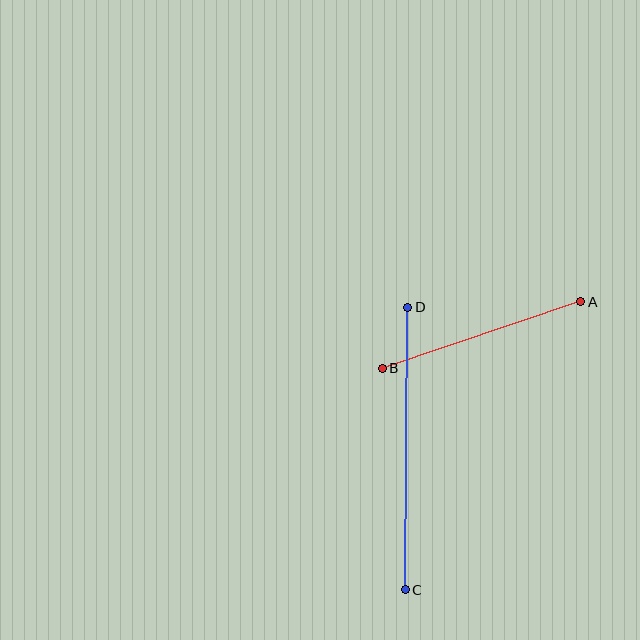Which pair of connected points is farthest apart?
Points C and D are farthest apart.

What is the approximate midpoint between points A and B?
The midpoint is at approximately (482, 335) pixels.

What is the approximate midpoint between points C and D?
The midpoint is at approximately (406, 448) pixels.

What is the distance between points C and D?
The distance is approximately 282 pixels.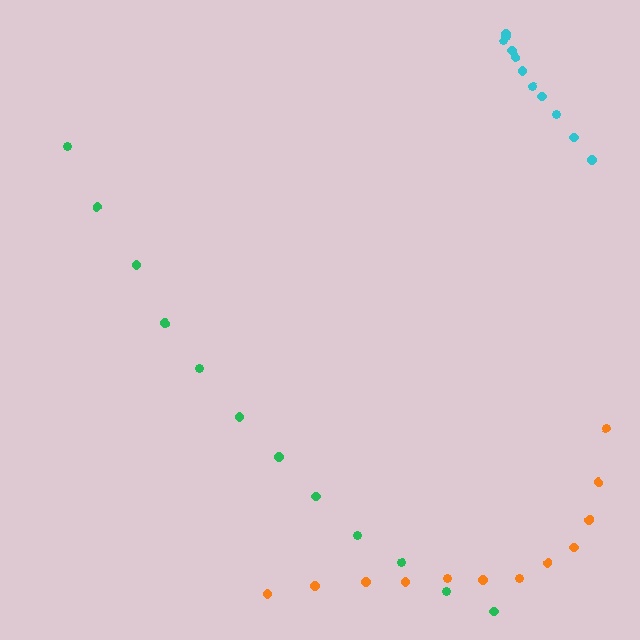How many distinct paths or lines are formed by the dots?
There are 3 distinct paths.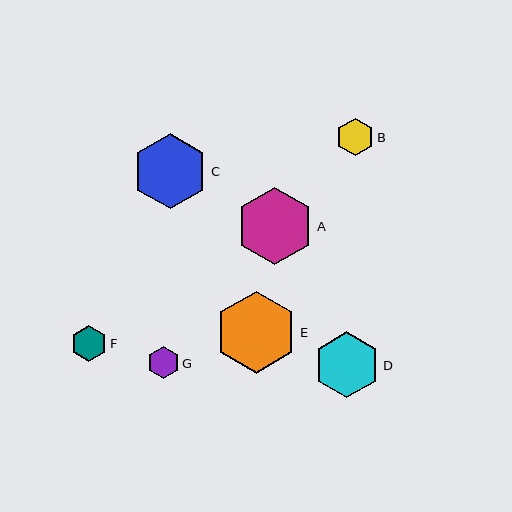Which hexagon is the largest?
Hexagon E is the largest with a size of approximately 82 pixels.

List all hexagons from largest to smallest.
From largest to smallest: E, A, C, D, B, F, G.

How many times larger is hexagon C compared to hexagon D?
Hexagon C is approximately 1.1 times the size of hexagon D.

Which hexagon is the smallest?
Hexagon G is the smallest with a size of approximately 32 pixels.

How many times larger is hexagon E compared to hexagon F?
Hexagon E is approximately 2.3 times the size of hexagon F.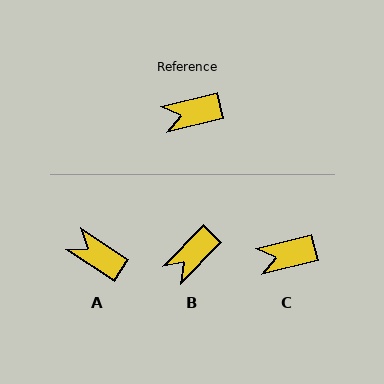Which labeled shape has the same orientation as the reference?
C.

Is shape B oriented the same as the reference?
No, it is off by about 32 degrees.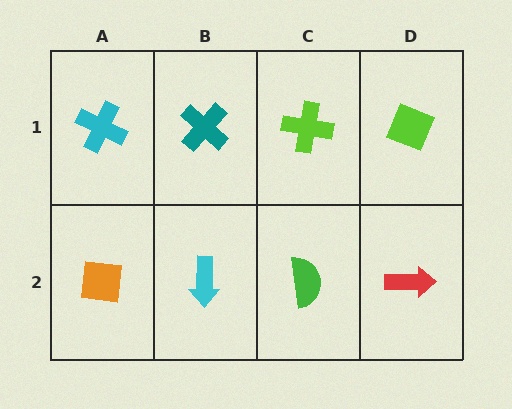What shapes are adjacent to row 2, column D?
A lime diamond (row 1, column D), a green semicircle (row 2, column C).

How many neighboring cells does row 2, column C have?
3.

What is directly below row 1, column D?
A red arrow.